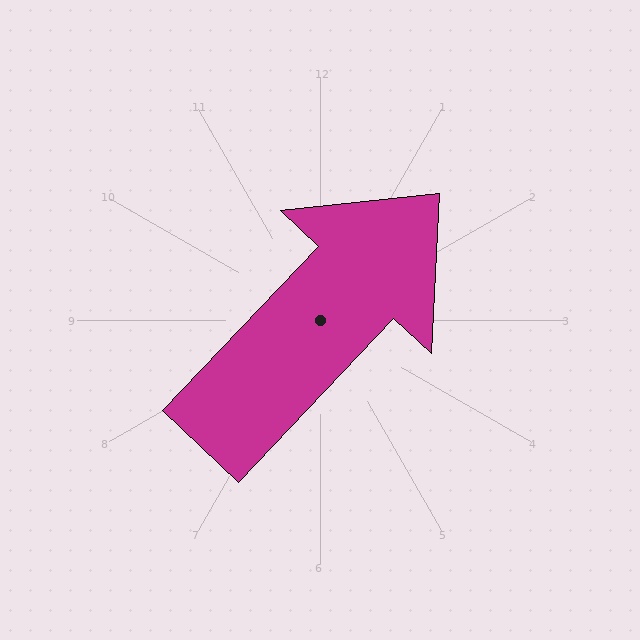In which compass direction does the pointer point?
Northeast.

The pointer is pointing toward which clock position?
Roughly 1 o'clock.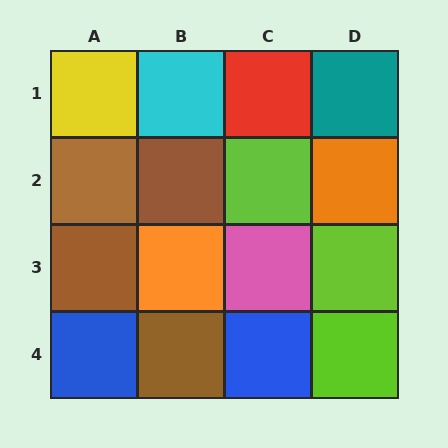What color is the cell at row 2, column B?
Brown.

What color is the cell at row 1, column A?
Yellow.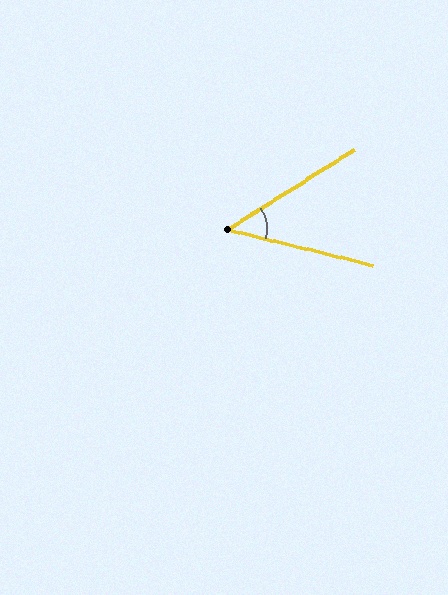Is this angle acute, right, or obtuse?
It is acute.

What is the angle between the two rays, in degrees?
Approximately 46 degrees.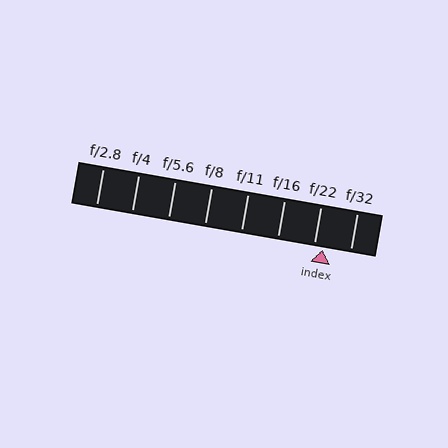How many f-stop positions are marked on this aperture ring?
There are 8 f-stop positions marked.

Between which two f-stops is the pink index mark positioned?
The index mark is between f/22 and f/32.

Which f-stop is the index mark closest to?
The index mark is closest to f/22.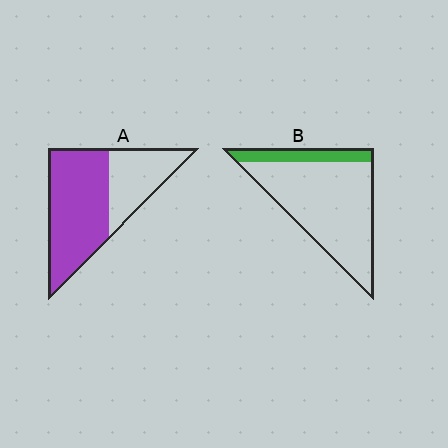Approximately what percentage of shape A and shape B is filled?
A is approximately 65% and B is approximately 20%.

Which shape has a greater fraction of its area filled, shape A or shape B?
Shape A.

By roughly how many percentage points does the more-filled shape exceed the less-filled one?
By roughly 45 percentage points (A over B).